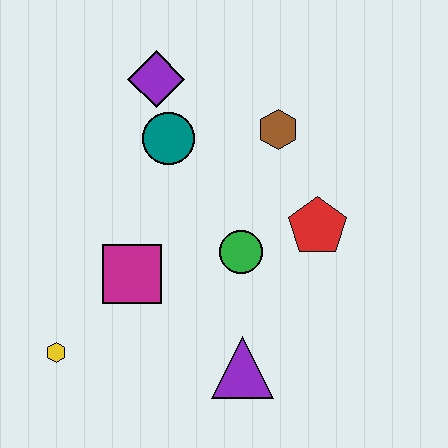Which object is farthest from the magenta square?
The brown hexagon is farthest from the magenta square.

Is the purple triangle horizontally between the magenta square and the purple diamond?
No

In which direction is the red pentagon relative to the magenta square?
The red pentagon is to the right of the magenta square.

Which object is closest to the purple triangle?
The green circle is closest to the purple triangle.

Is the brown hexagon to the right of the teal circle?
Yes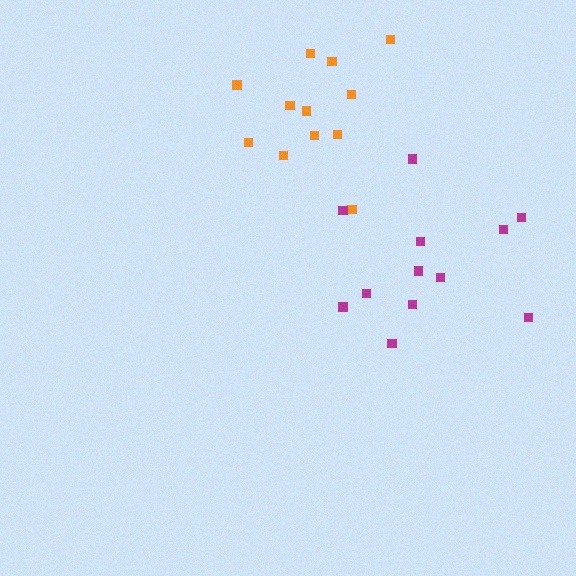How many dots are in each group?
Group 1: 12 dots, Group 2: 12 dots (24 total).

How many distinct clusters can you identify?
There are 2 distinct clusters.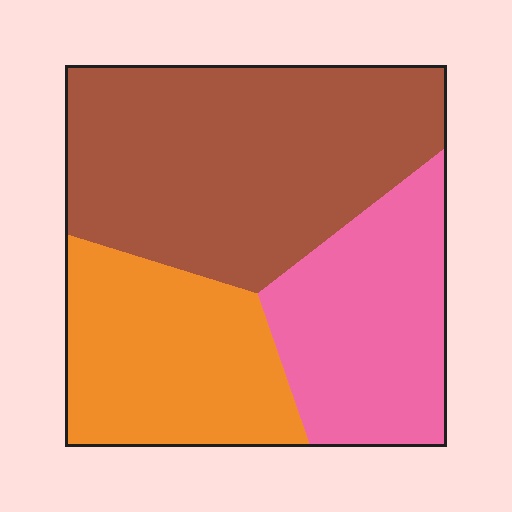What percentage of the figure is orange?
Orange takes up between a quarter and a half of the figure.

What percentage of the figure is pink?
Pink takes up about one quarter (1/4) of the figure.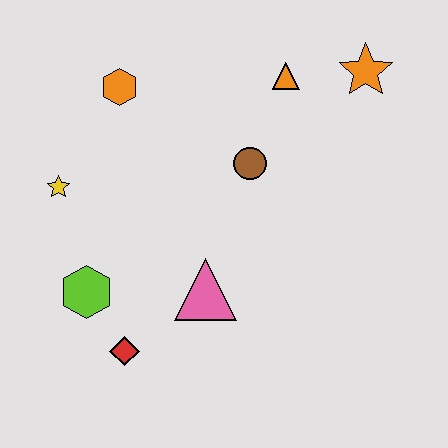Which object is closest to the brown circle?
The orange triangle is closest to the brown circle.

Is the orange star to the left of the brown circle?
No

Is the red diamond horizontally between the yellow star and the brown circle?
Yes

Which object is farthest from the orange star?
The red diamond is farthest from the orange star.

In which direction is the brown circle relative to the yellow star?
The brown circle is to the right of the yellow star.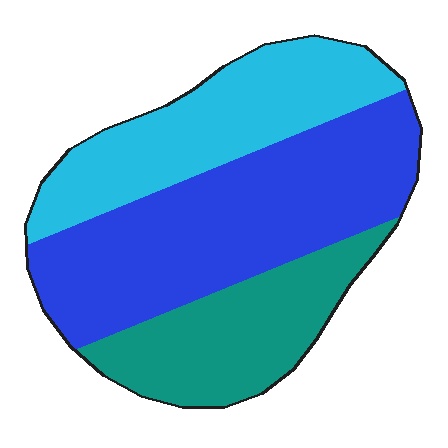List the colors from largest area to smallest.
From largest to smallest: blue, cyan, teal.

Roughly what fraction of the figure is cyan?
Cyan takes up between a sixth and a third of the figure.